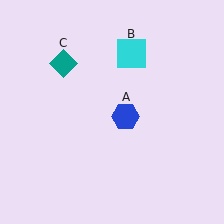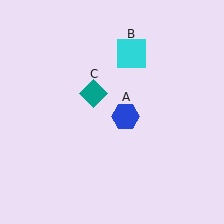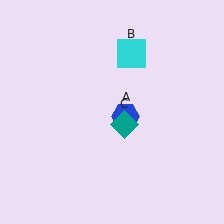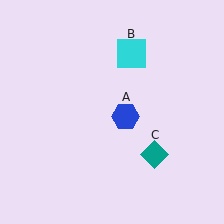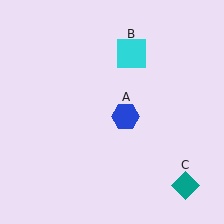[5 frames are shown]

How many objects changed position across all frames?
1 object changed position: teal diamond (object C).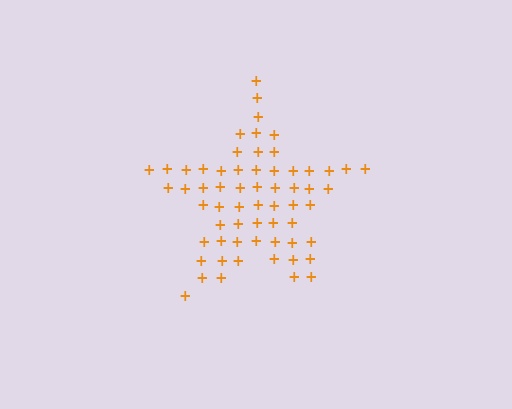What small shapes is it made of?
It is made of small plus signs.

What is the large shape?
The large shape is a star.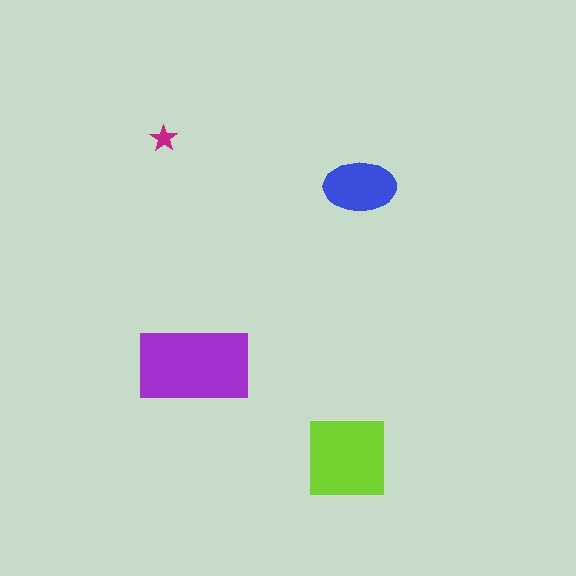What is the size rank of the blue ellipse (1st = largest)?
3rd.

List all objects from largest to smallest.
The purple rectangle, the lime square, the blue ellipse, the magenta star.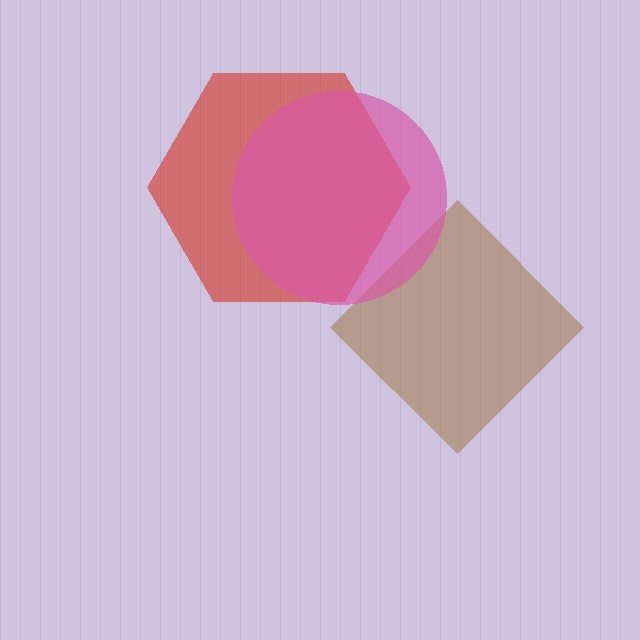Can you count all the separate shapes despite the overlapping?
Yes, there are 3 separate shapes.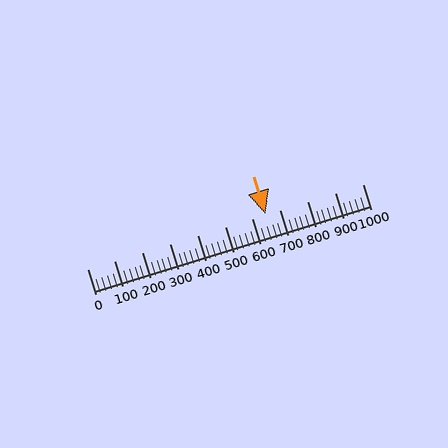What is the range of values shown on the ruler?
The ruler shows values from 0 to 1000.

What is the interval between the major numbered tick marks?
The major tick marks are spaced 100 units apart.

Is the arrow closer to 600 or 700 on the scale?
The arrow is closer to 600.